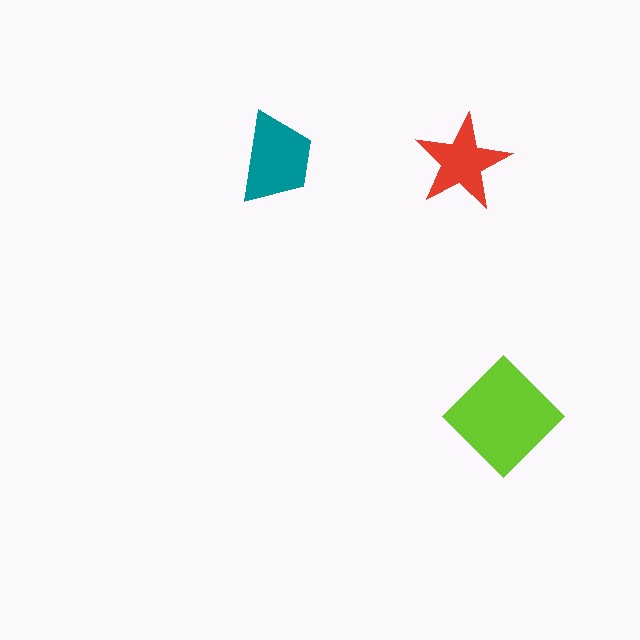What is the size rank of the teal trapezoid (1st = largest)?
2nd.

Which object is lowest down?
The lime diamond is bottommost.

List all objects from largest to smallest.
The lime diamond, the teal trapezoid, the red star.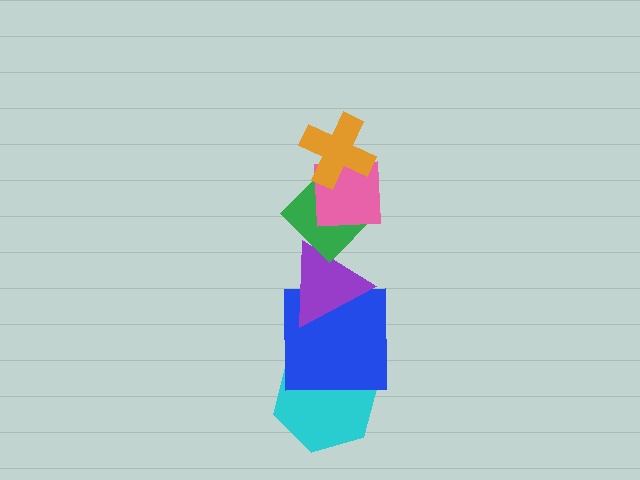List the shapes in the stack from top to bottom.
From top to bottom: the orange cross, the pink square, the green diamond, the purple triangle, the blue square, the cyan hexagon.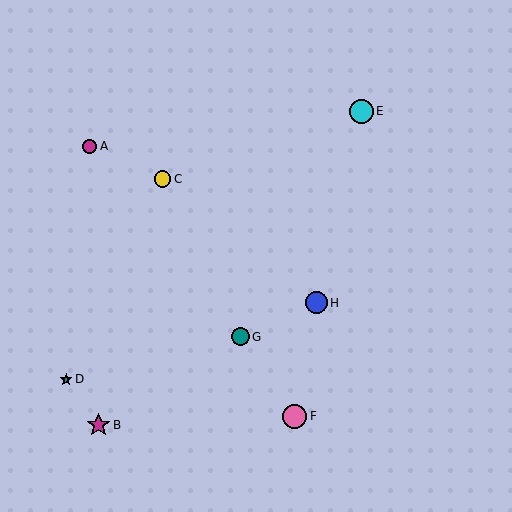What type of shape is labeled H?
Shape H is a blue circle.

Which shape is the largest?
The pink circle (labeled F) is the largest.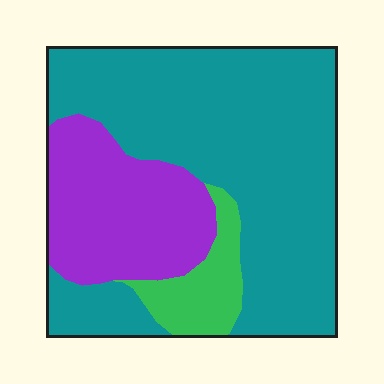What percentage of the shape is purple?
Purple takes up about one quarter (1/4) of the shape.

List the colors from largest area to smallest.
From largest to smallest: teal, purple, green.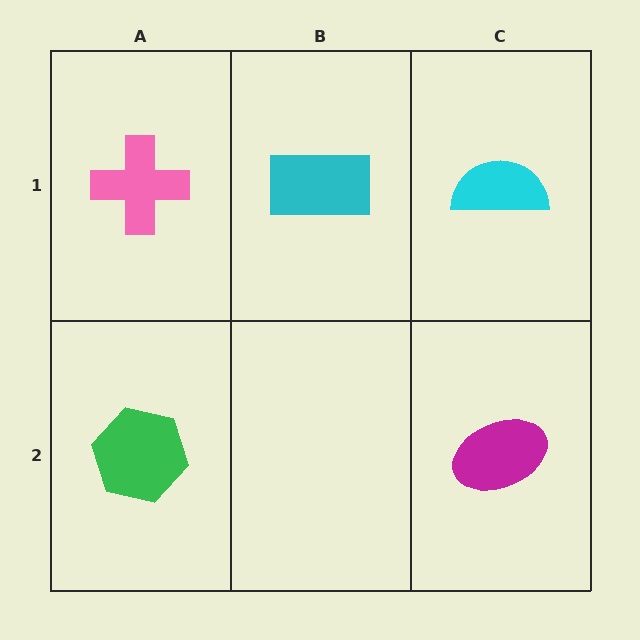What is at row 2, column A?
A green hexagon.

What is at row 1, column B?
A cyan rectangle.